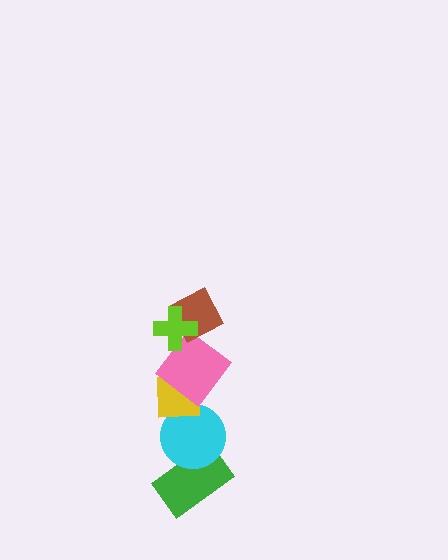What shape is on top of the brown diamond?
The lime cross is on top of the brown diamond.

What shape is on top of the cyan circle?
The yellow square is on top of the cyan circle.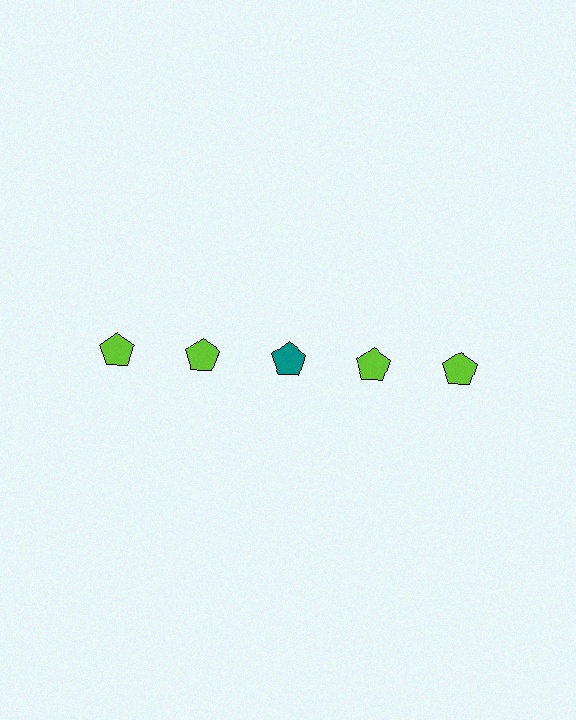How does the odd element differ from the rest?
It has a different color: teal instead of lime.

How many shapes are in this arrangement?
There are 5 shapes arranged in a grid pattern.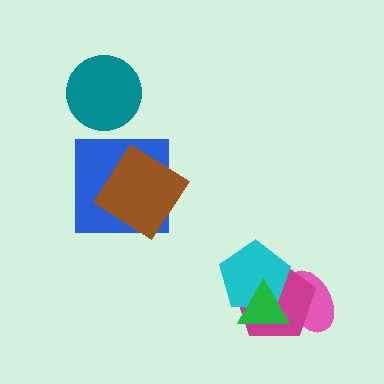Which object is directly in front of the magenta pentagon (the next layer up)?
The cyan pentagon is directly in front of the magenta pentagon.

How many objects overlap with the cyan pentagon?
3 objects overlap with the cyan pentagon.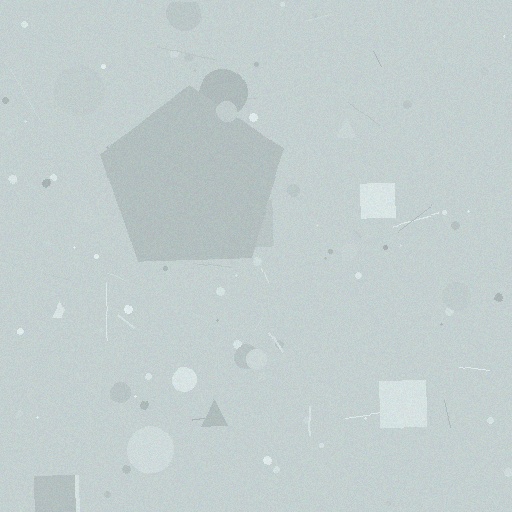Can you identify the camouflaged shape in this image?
The camouflaged shape is a pentagon.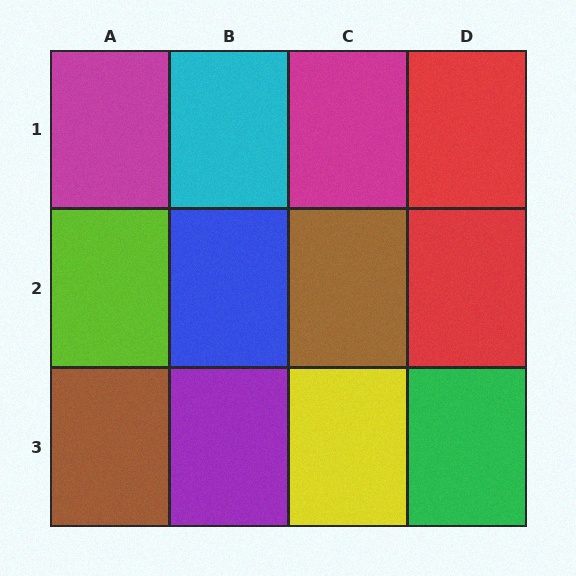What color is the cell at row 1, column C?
Magenta.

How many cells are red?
2 cells are red.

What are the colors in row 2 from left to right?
Lime, blue, brown, red.